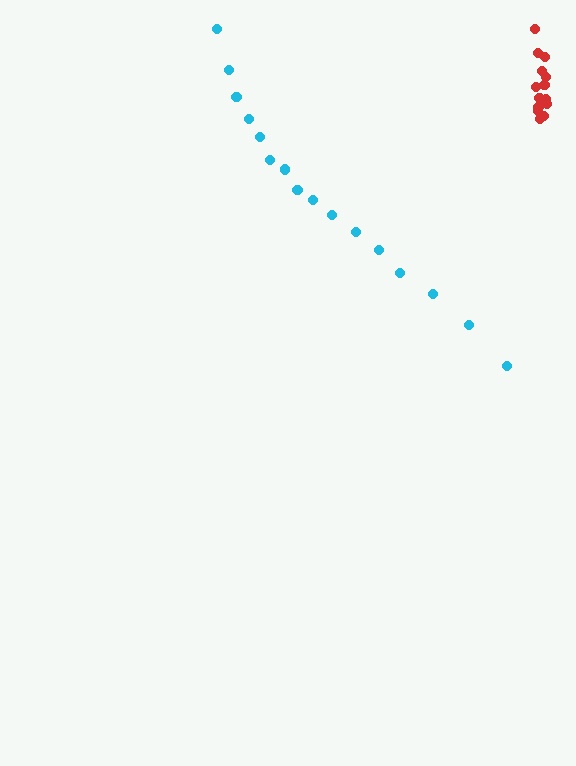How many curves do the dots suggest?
There are 2 distinct paths.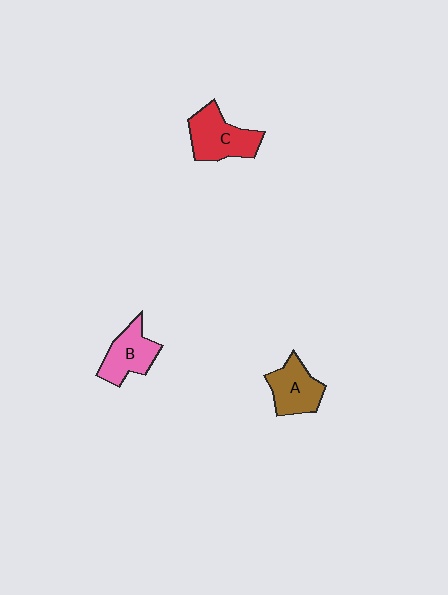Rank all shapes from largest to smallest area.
From largest to smallest: C (red), B (pink), A (brown).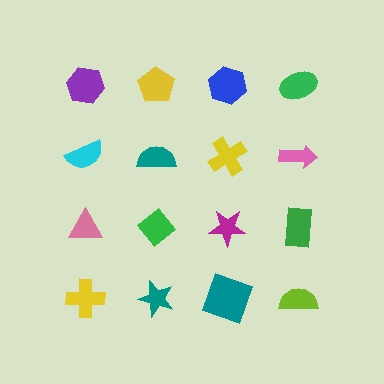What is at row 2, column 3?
A yellow cross.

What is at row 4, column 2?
A teal star.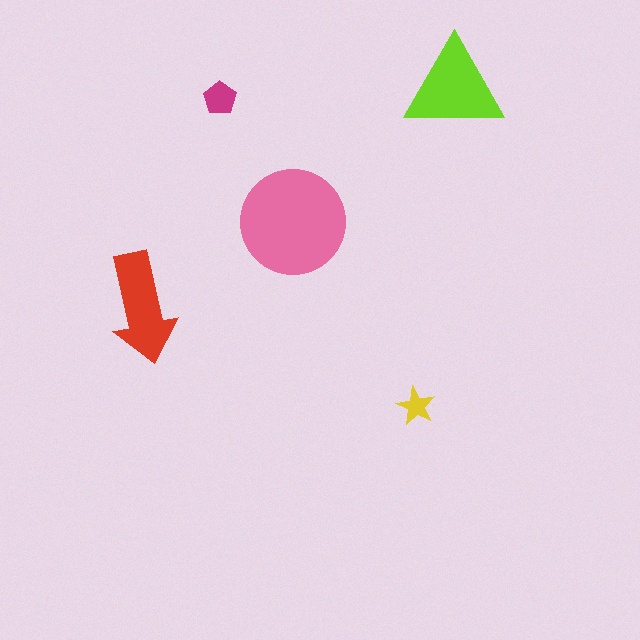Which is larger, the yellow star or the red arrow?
The red arrow.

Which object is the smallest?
The yellow star.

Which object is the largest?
The pink circle.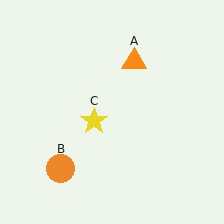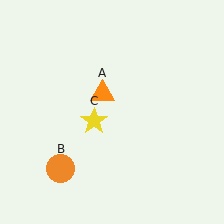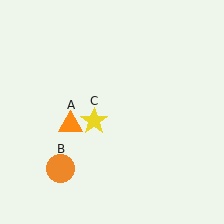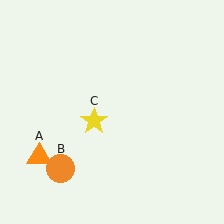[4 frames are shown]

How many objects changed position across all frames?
1 object changed position: orange triangle (object A).